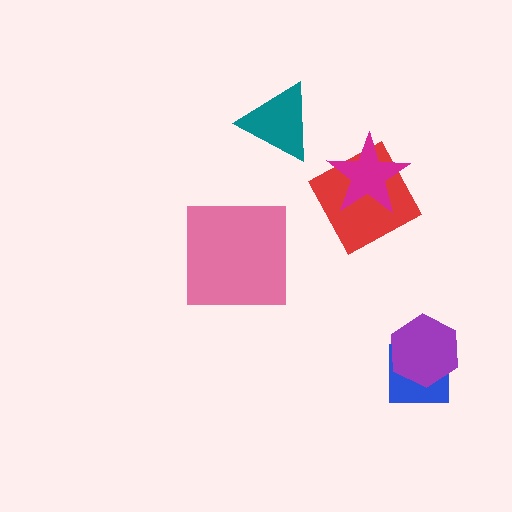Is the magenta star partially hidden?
No, no other shape covers it.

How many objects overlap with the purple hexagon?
1 object overlaps with the purple hexagon.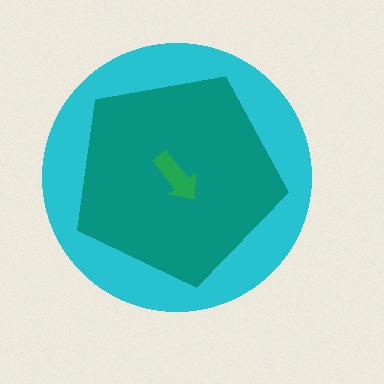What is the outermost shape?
The cyan circle.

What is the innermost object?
The green arrow.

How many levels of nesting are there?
3.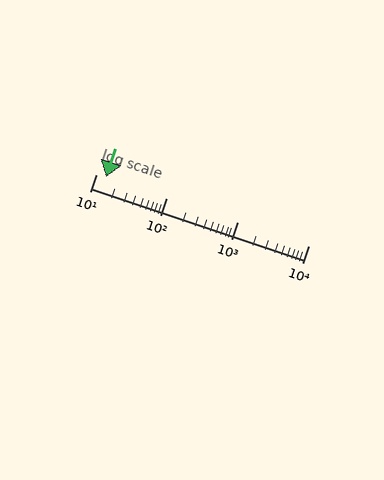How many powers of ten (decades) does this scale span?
The scale spans 3 decades, from 10 to 10000.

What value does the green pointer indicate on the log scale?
The pointer indicates approximately 14.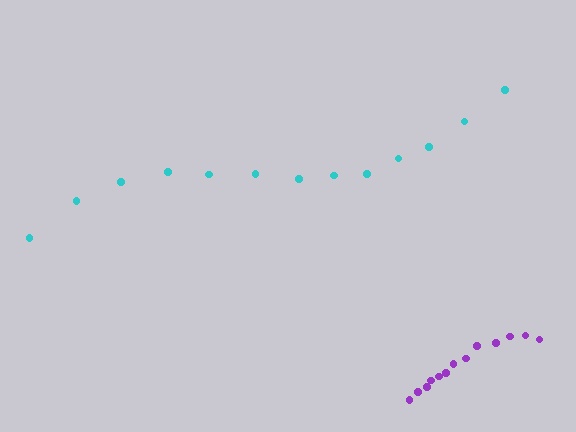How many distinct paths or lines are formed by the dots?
There are 2 distinct paths.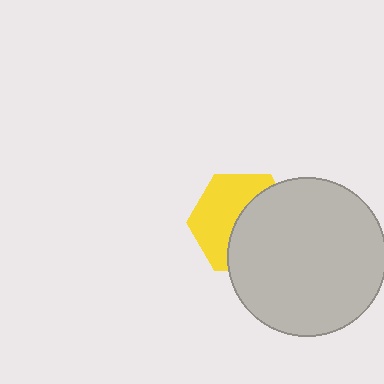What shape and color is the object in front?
The object in front is a light gray circle.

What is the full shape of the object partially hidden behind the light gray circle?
The partially hidden object is a yellow hexagon.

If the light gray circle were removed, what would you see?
You would see the complete yellow hexagon.